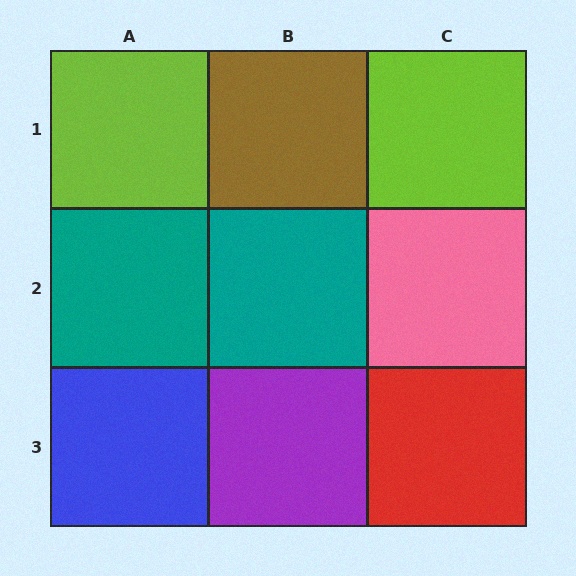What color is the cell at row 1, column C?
Lime.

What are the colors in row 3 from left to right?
Blue, purple, red.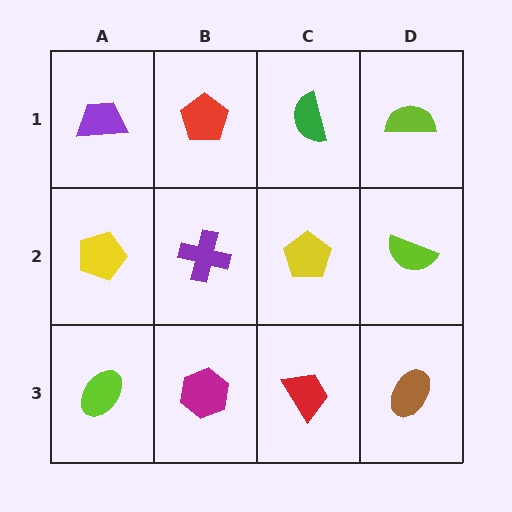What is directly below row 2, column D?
A brown ellipse.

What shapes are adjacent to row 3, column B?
A purple cross (row 2, column B), a lime ellipse (row 3, column A), a red trapezoid (row 3, column C).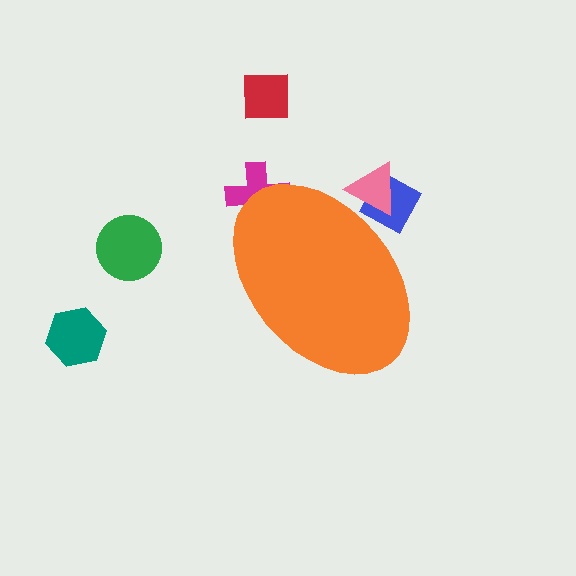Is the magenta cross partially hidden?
Yes, the magenta cross is partially hidden behind the orange ellipse.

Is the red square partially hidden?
No, the red square is fully visible.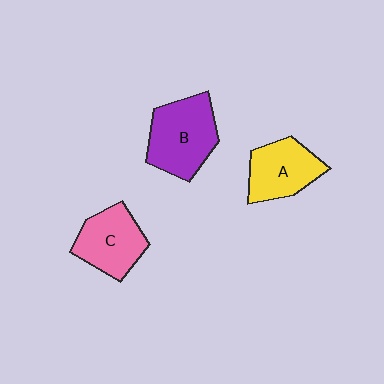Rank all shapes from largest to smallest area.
From largest to smallest: B (purple), C (pink), A (yellow).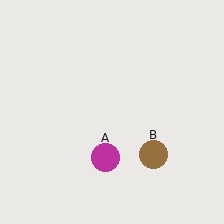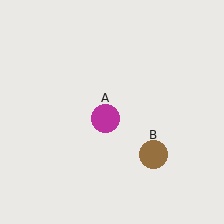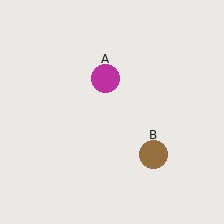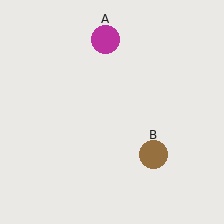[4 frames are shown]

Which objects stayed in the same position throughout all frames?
Brown circle (object B) remained stationary.